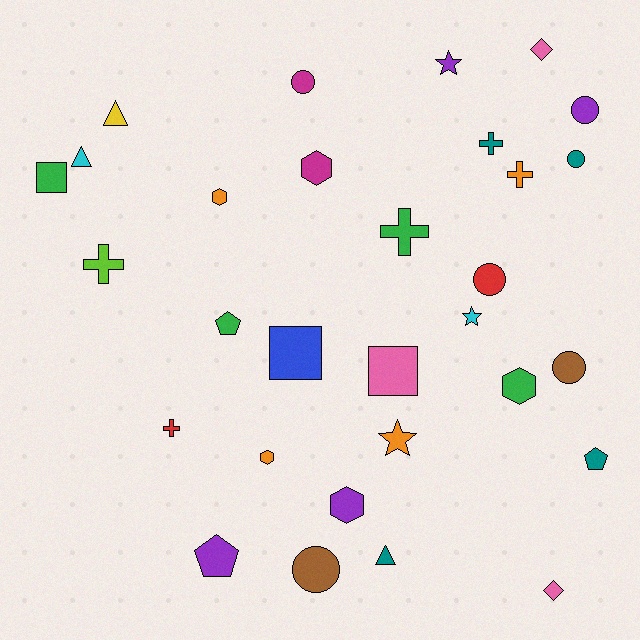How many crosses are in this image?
There are 5 crosses.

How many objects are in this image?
There are 30 objects.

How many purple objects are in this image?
There are 4 purple objects.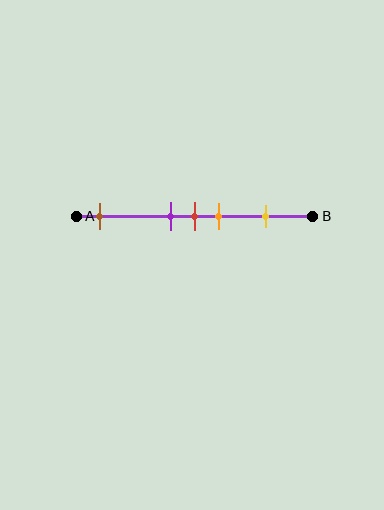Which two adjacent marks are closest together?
The purple and red marks are the closest adjacent pair.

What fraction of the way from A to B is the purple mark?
The purple mark is approximately 40% (0.4) of the way from A to B.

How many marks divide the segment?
There are 5 marks dividing the segment.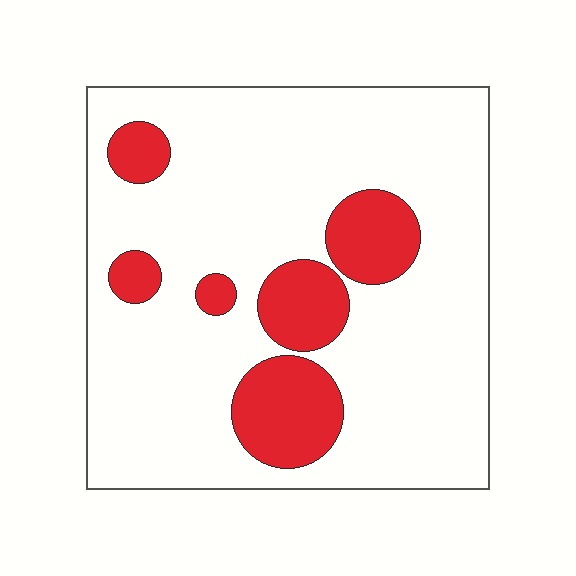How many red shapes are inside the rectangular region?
6.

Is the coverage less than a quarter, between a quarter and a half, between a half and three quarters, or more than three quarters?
Less than a quarter.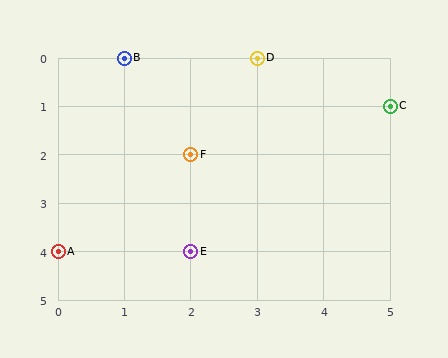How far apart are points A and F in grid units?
Points A and F are 2 columns and 2 rows apart (about 2.8 grid units diagonally).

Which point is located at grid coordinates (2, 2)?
Point F is at (2, 2).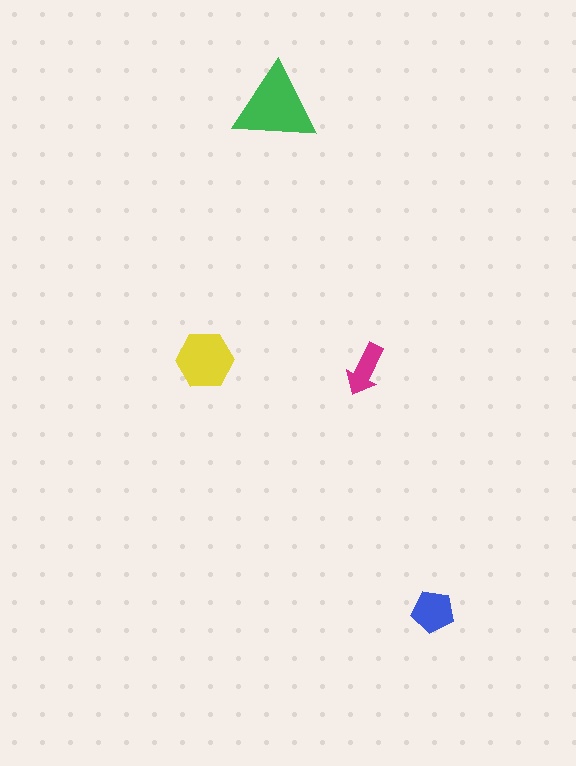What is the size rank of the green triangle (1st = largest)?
1st.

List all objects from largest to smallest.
The green triangle, the yellow hexagon, the blue pentagon, the magenta arrow.